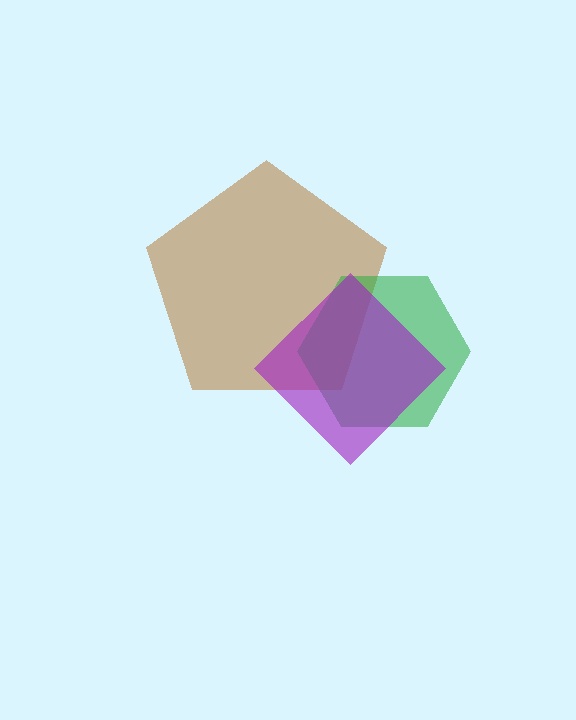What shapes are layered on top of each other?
The layered shapes are: a brown pentagon, a green hexagon, a purple diamond.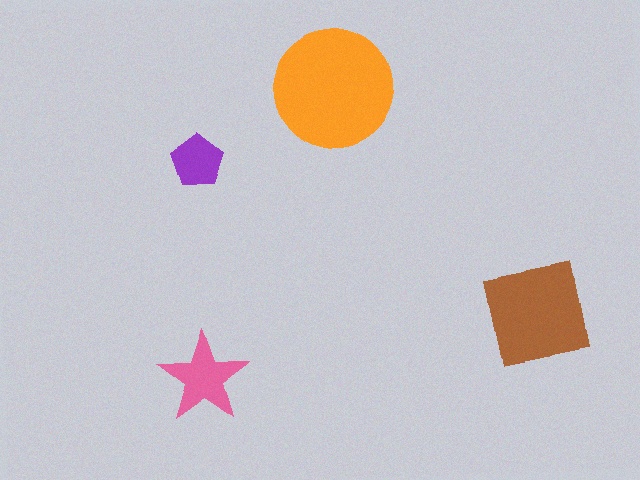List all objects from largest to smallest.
The orange circle, the brown square, the pink star, the purple pentagon.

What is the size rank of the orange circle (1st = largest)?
1st.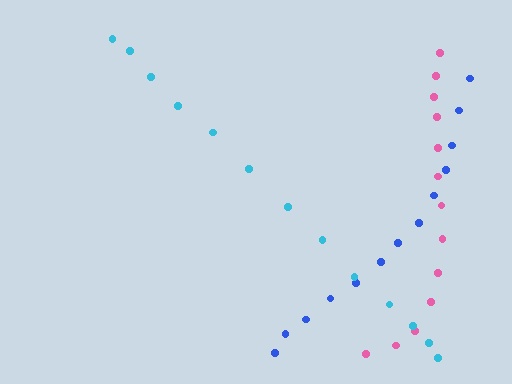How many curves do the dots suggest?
There are 3 distinct paths.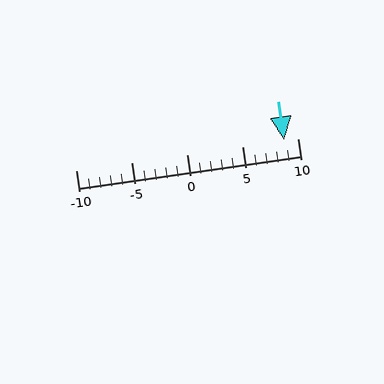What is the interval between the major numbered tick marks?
The major tick marks are spaced 5 units apart.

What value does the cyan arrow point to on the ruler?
The cyan arrow points to approximately 9.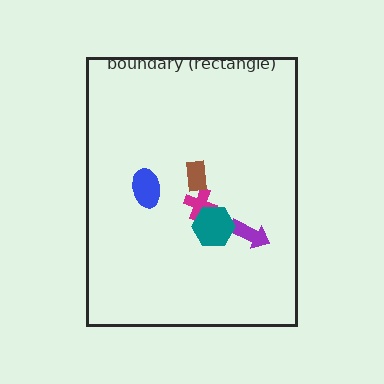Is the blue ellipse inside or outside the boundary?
Inside.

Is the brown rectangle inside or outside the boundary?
Inside.